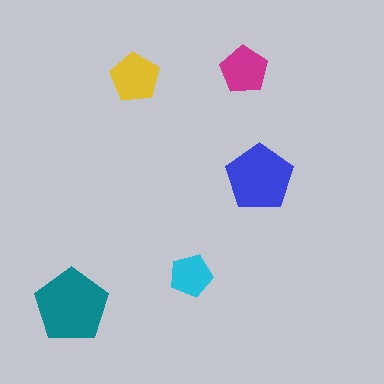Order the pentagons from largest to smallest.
the teal one, the blue one, the yellow one, the magenta one, the cyan one.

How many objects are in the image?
There are 5 objects in the image.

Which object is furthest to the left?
The teal pentagon is leftmost.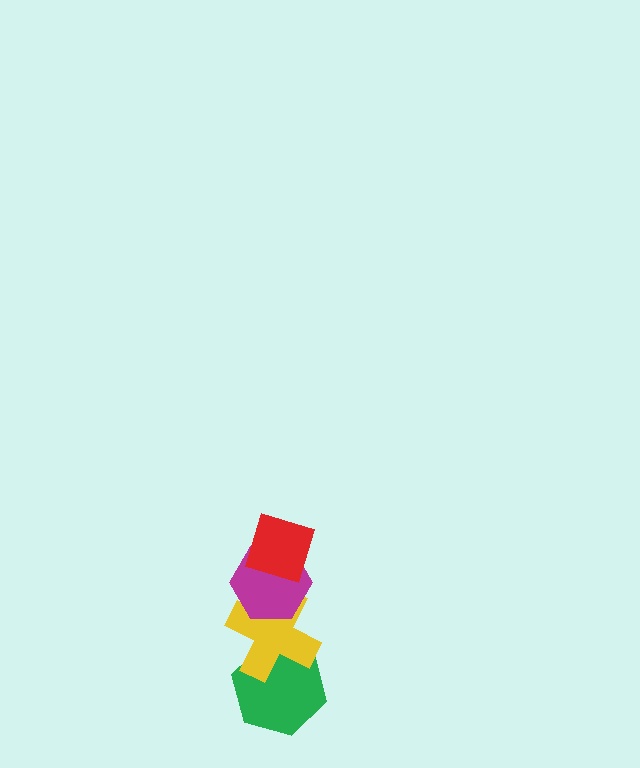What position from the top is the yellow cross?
The yellow cross is 3rd from the top.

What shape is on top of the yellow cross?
The magenta hexagon is on top of the yellow cross.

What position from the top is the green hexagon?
The green hexagon is 4th from the top.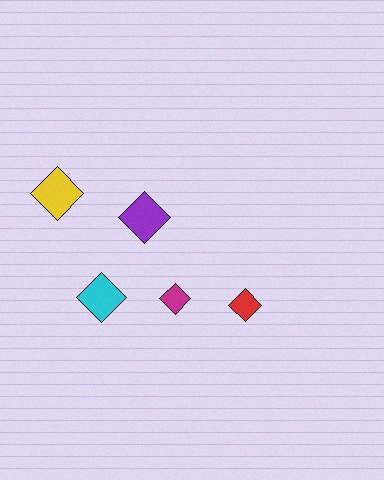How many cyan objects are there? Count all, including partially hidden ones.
There is 1 cyan object.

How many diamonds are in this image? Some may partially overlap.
There are 5 diamonds.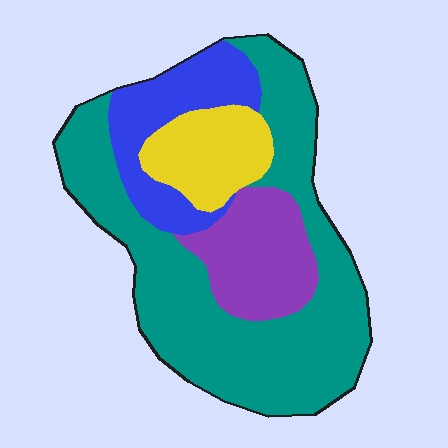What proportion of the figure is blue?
Blue takes up about one sixth (1/6) of the figure.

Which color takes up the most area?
Teal, at roughly 55%.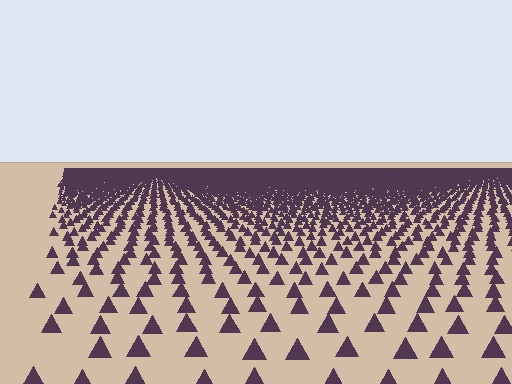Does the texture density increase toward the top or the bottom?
Density increases toward the top.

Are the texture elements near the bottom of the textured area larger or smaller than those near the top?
Larger. Near the bottom, elements are closer to the viewer and appear at a bigger on-screen size.